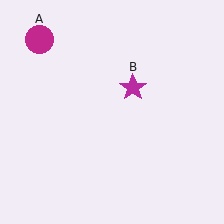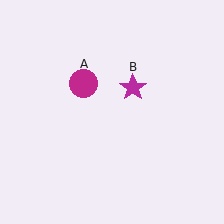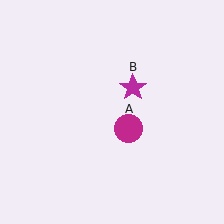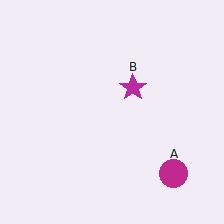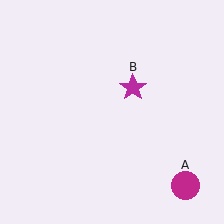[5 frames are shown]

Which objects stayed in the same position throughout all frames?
Magenta star (object B) remained stationary.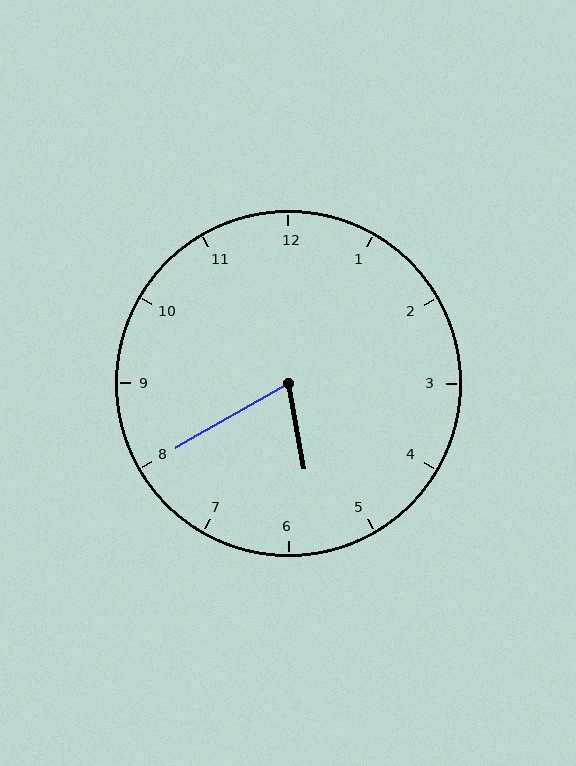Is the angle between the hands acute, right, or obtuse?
It is acute.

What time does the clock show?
5:40.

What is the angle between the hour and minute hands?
Approximately 70 degrees.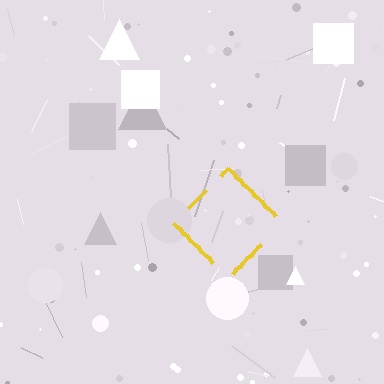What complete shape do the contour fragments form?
The contour fragments form a diamond.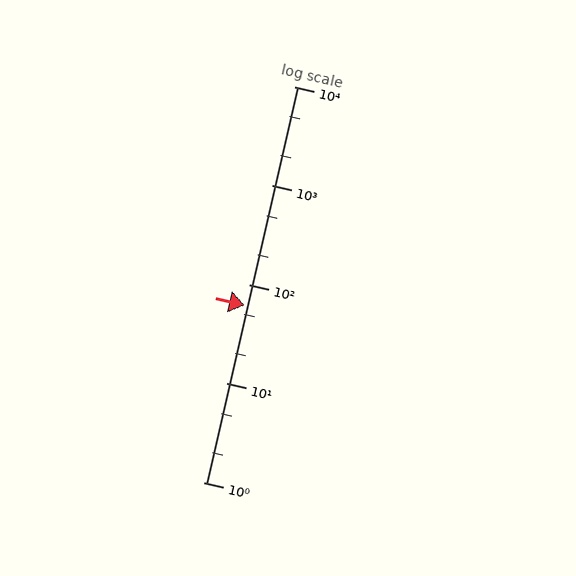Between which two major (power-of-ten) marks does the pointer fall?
The pointer is between 10 and 100.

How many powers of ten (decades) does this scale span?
The scale spans 4 decades, from 1 to 10000.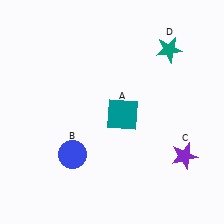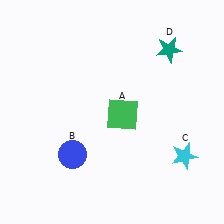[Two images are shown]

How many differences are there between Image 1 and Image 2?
There are 2 differences between the two images.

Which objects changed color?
A changed from teal to green. C changed from purple to cyan.